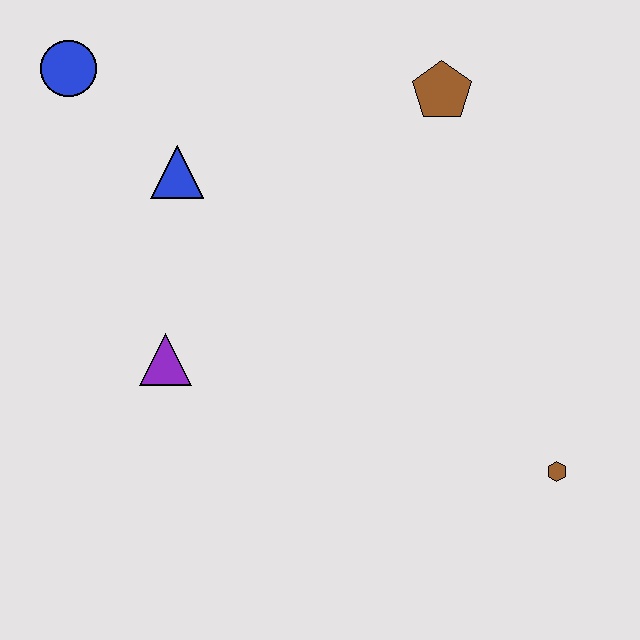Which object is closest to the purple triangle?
The blue triangle is closest to the purple triangle.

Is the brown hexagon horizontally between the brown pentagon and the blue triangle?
No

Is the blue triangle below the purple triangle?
No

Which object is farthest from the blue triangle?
The brown hexagon is farthest from the blue triangle.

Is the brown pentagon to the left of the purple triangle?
No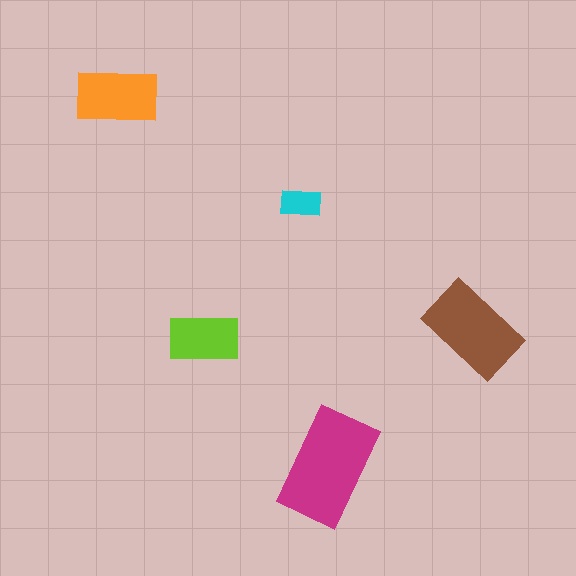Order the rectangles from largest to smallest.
the magenta one, the brown one, the orange one, the lime one, the cyan one.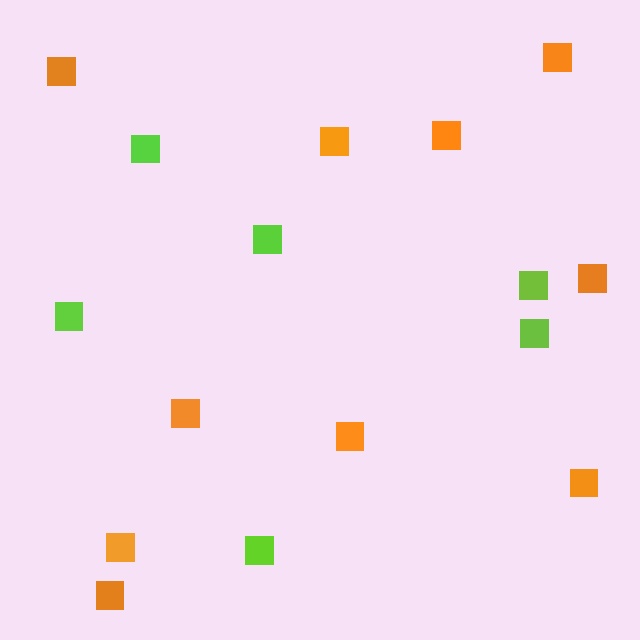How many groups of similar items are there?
There are 2 groups: one group of orange squares (10) and one group of lime squares (6).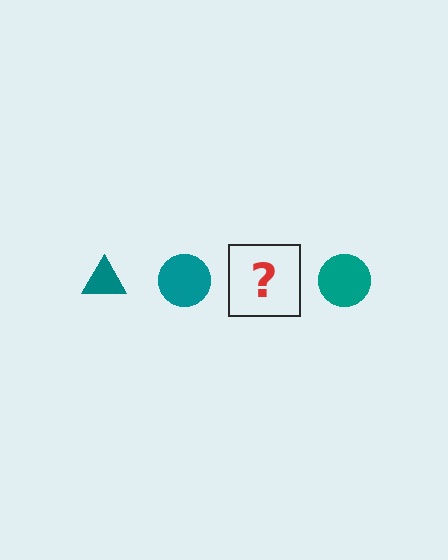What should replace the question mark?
The question mark should be replaced with a teal triangle.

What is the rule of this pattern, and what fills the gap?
The rule is that the pattern cycles through triangle, circle shapes in teal. The gap should be filled with a teal triangle.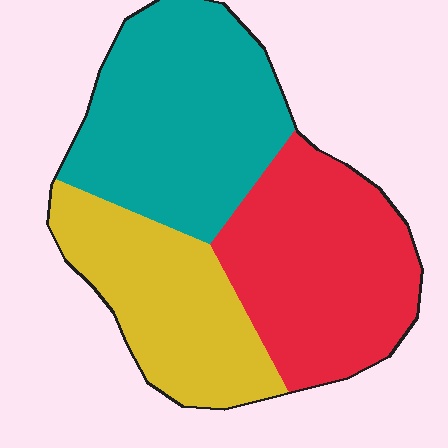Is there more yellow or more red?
Red.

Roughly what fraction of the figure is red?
Red takes up between a third and a half of the figure.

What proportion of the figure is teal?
Teal takes up about three eighths (3/8) of the figure.